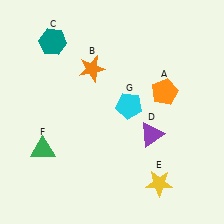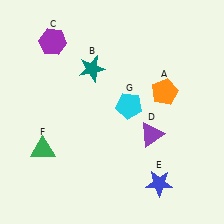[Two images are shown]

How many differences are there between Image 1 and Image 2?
There are 3 differences between the two images.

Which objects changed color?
B changed from orange to teal. C changed from teal to purple. E changed from yellow to blue.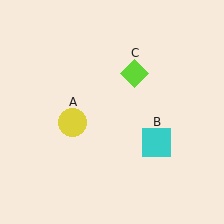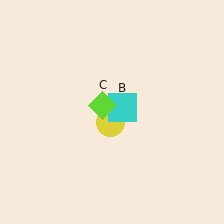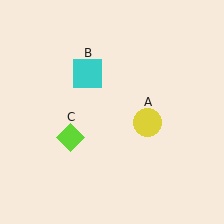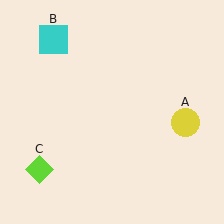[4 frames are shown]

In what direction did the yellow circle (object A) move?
The yellow circle (object A) moved right.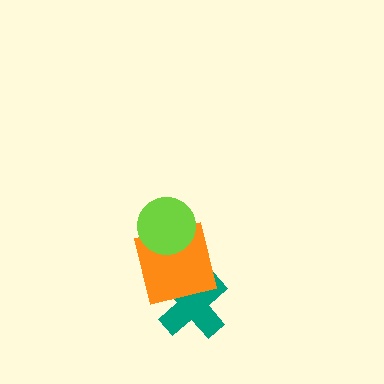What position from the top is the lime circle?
The lime circle is 1st from the top.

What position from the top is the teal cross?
The teal cross is 3rd from the top.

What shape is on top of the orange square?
The lime circle is on top of the orange square.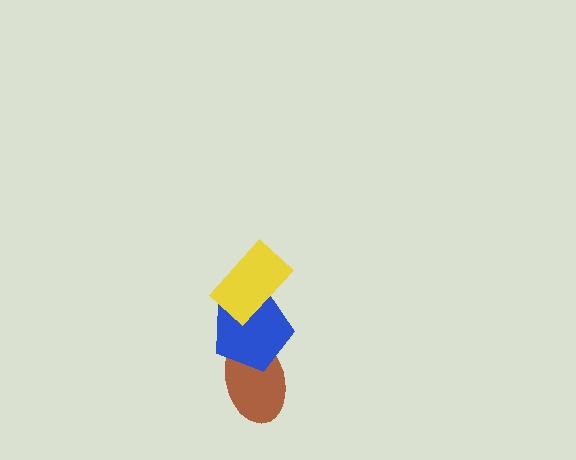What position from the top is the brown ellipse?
The brown ellipse is 3rd from the top.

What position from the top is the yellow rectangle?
The yellow rectangle is 1st from the top.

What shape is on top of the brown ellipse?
The blue pentagon is on top of the brown ellipse.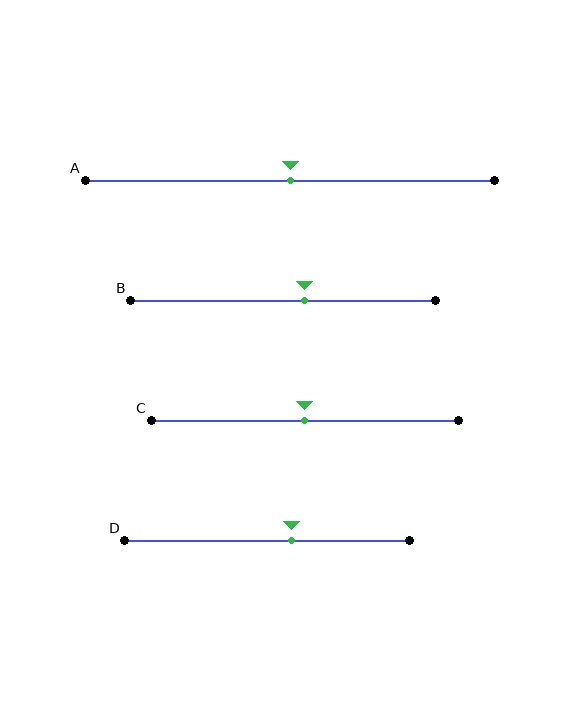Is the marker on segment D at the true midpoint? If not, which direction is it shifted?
No, the marker on segment D is shifted to the right by about 8% of the segment length.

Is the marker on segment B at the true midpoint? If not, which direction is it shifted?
No, the marker on segment B is shifted to the right by about 7% of the segment length.